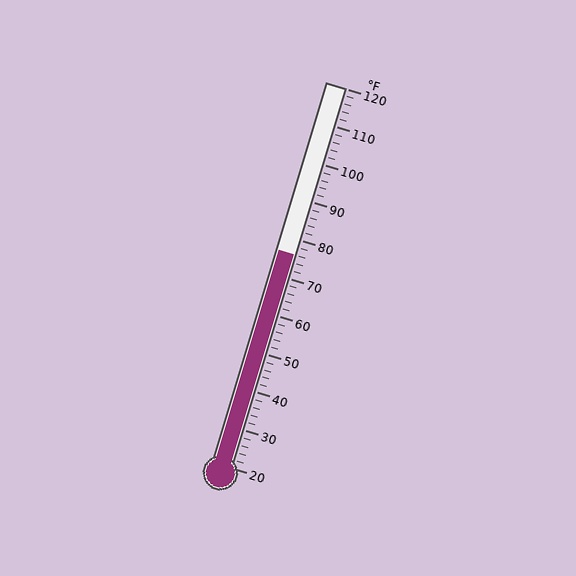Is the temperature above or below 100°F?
The temperature is below 100°F.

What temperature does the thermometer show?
The thermometer shows approximately 76°F.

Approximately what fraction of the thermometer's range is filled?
The thermometer is filled to approximately 55% of its range.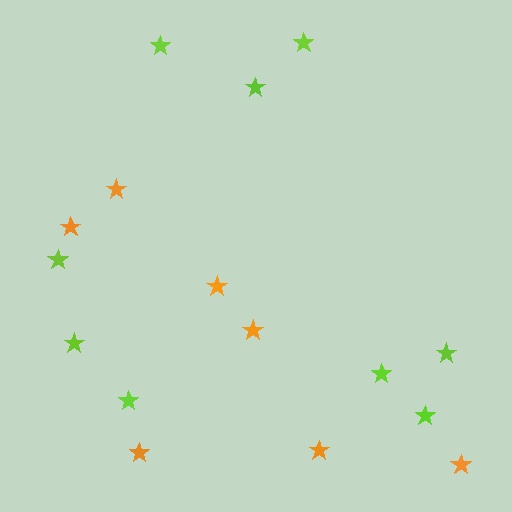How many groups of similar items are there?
There are 2 groups: one group of lime stars (9) and one group of orange stars (7).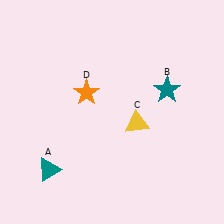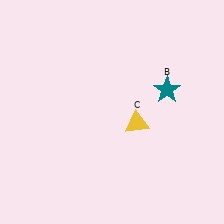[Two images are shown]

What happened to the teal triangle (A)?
The teal triangle (A) was removed in Image 2. It was in the bottom-left area of Image 1.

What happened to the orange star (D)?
The orange star (D) was removed in Image 2. It was in the top-left area of Image 1.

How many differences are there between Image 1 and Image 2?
There are 2 differences between the two images.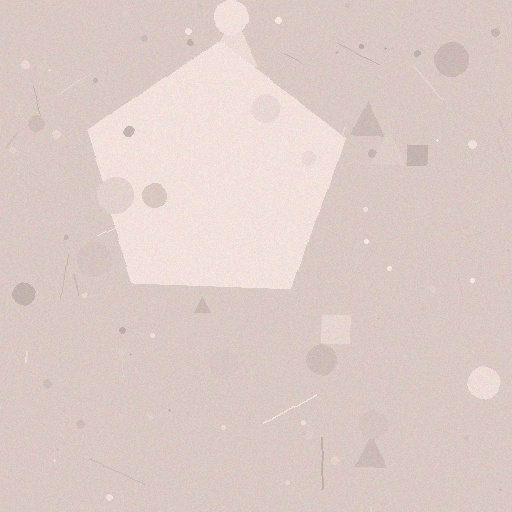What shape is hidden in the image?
A pentagon is hidden in the image.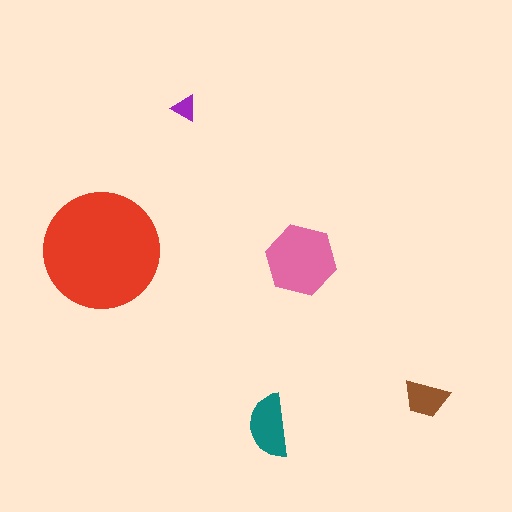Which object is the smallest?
The purple triangle.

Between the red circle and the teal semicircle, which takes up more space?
The red circle.